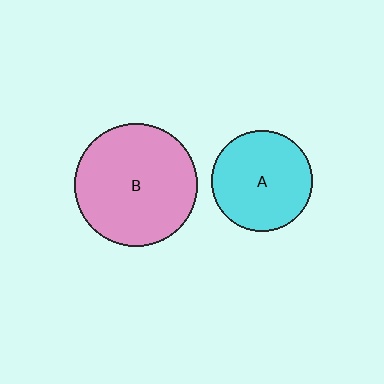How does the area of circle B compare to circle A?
Approximately 1.5 times.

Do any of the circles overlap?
No, none of the circles overlap.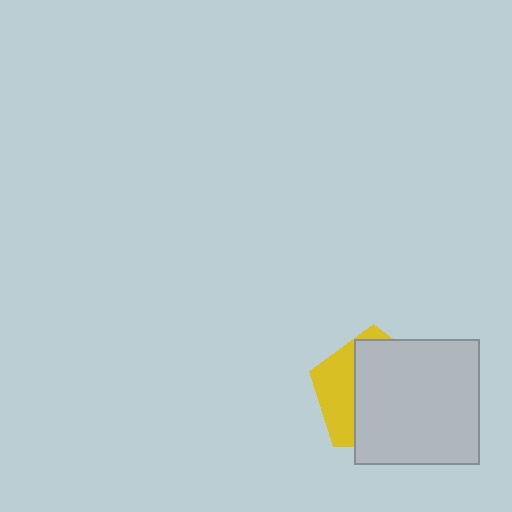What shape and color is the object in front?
The object in front is a light gray square.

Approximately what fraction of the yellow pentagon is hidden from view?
Roughly 68% of the yellow pentagon is hidden behind the light gray square.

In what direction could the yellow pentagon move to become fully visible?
The yellow pentagon could move left. That would shift it out from behind the light gray square entirely.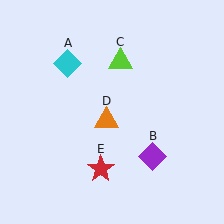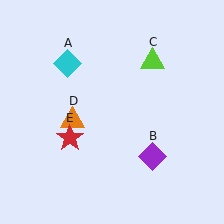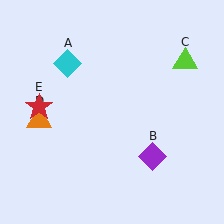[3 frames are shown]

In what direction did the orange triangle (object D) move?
The orange triangle (object D) moved left.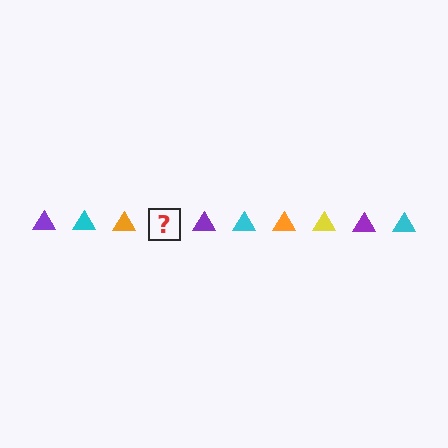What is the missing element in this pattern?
The missing element is a yellow triangle.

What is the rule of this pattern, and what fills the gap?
The rule is that the pattern cycles through purple, cyan, orange, yellow triangles. The gap should be filled with a yellow triangle.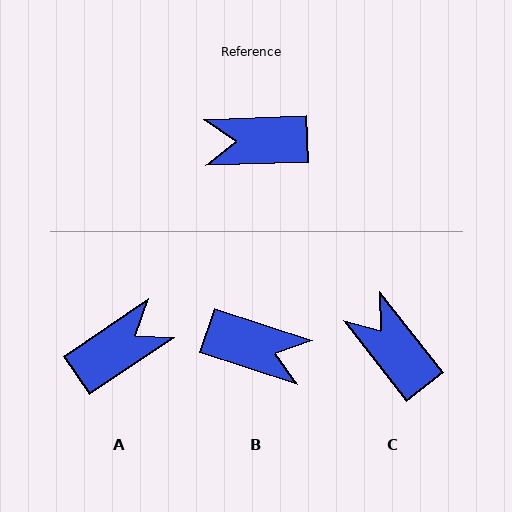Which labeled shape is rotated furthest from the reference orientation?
B, about 160 degrees away.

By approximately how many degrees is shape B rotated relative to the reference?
Approximately 160 degrees counter-clockwise.